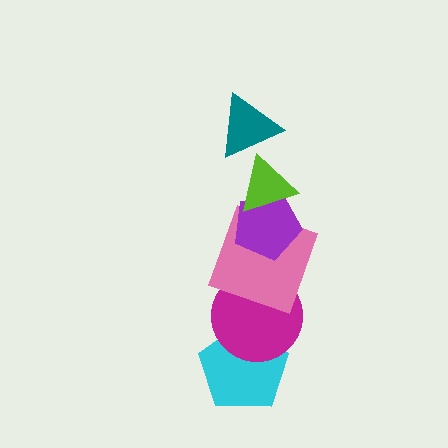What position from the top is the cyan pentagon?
The cyan pentagon is 6th from the top.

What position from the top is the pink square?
The pink square is 4th from the top.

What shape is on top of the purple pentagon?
The lime triangle is on top of the purple pentagon.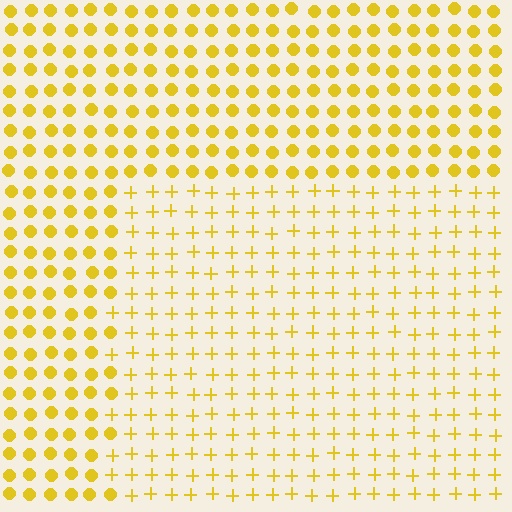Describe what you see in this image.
The image is filled with small yellow elements arranged in a uniform grid. A rectangle-shaped region contains plus signs, while the surrounding area contains circles. The boundary is defined purely by the change in element shape.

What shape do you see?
I see a rectangle.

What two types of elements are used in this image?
The image uses plus signs inside the rectangle region and circles outside it.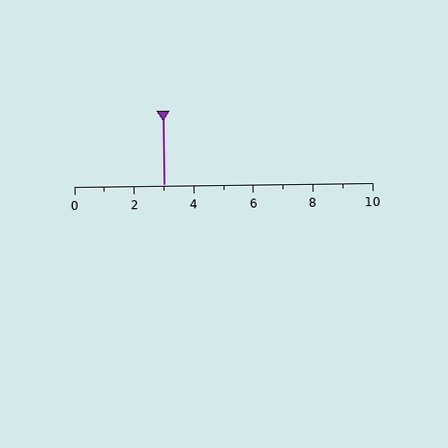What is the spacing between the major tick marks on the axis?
The major ticks are spaced 2 apart.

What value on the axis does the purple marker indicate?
The marker indicates approximately 3.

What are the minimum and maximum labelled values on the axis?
The axis runs from 0 to 10.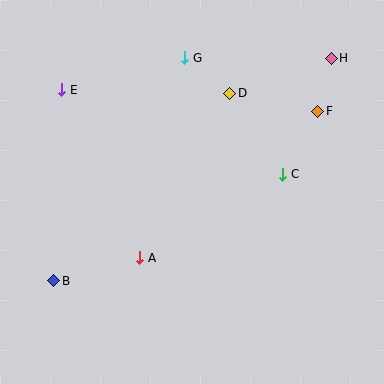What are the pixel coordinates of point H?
Point H is at (331, 58).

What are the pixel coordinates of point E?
Point E is at (62, 90).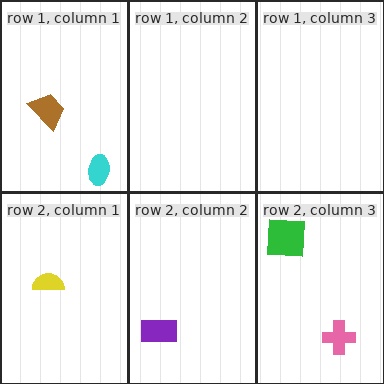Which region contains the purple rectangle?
The row 2, column 2 region.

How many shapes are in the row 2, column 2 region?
1.